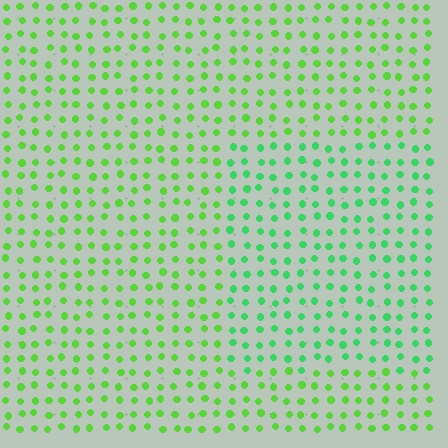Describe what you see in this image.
The image is filled with small lime elements in a uniform arrangement. A rectangle-shaped region is visible where the elements are tinted to a slightly different hue, forming a subtle color boundary.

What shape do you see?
I see a rectangle.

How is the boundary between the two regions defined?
The boundary is defined purely by a slight shift in hue (about 30 degrees). Spacing, size, and orientation are identical on both sides.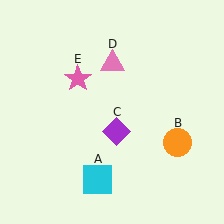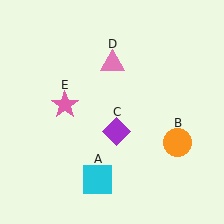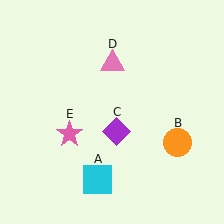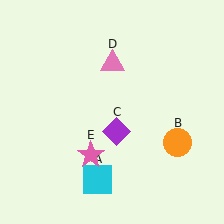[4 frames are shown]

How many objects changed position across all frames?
1 object changed position: pink star (object E).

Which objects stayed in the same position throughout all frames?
Cyan square (object A) and orange circle (object B) and purple diamond (object C) and pink triangle (object D) remained stationary.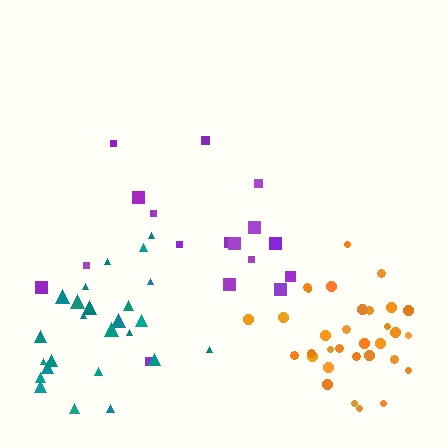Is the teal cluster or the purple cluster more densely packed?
Teal.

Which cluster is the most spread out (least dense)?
Purple.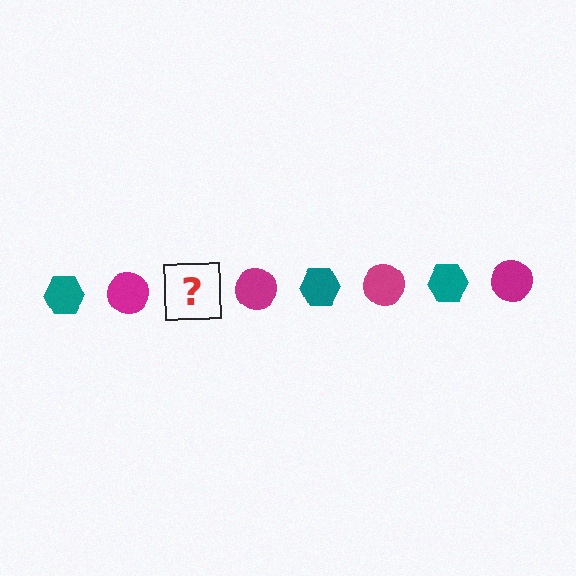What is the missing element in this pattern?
The missing element is a teal hexagon.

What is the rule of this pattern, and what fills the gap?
The rule is that the pattern alternates between teal hexagon and magenta circle. The gap should be filled with a teal hexagon.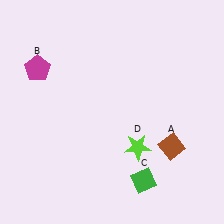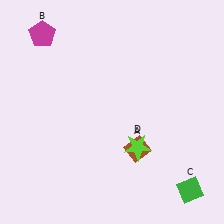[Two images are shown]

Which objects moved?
The objects that moved are: the brown diamond (A), the magenta pentagon (B), the green diamond (C).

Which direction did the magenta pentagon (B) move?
The magenta pentagon (B) moved up.